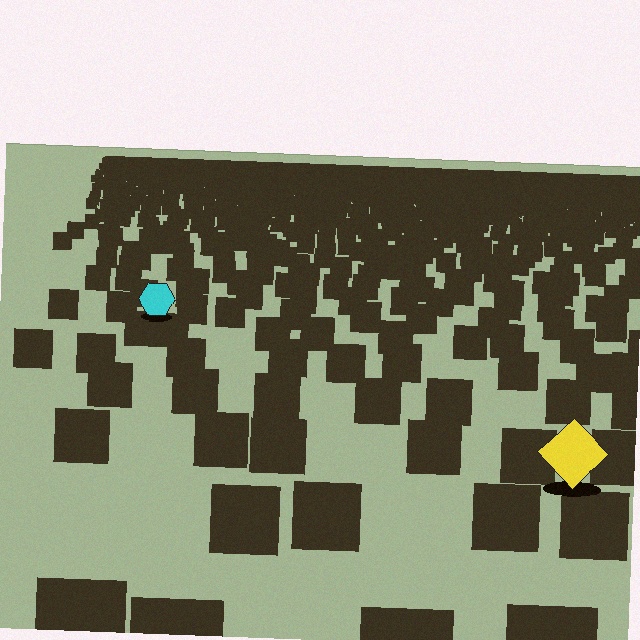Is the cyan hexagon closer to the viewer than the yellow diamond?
No. The yellow diamond is closer — you can tell from the texture gradient: the ground texture is coarser near it.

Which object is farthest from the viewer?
The cyan hexagon is farthest from the viewer. It appears smaller and the ground texture around it is denser.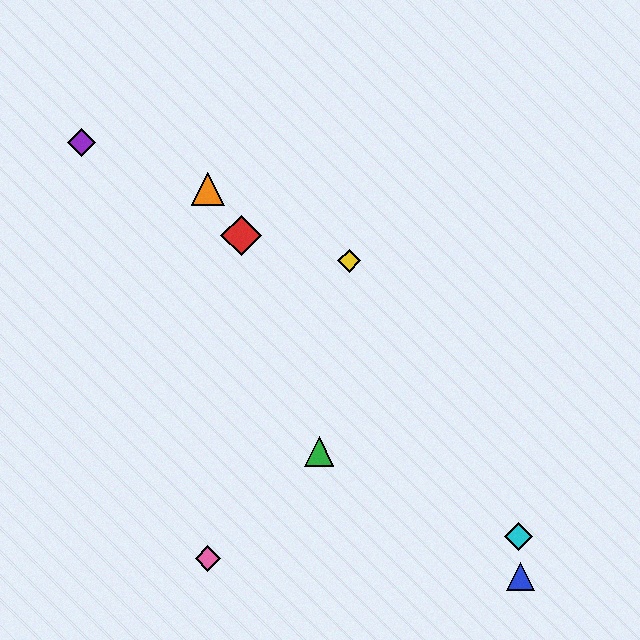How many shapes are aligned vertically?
2 shapes (the orange triangle, the pink diamond) are aligned vertically.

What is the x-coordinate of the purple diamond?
The purple diamond is at x≈81.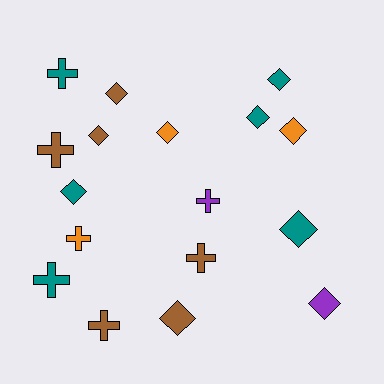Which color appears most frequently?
Teal, with 6 objects.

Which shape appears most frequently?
Diamond, with 10 objects.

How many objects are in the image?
There are 17 objects.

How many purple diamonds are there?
There is 1 purple diamond.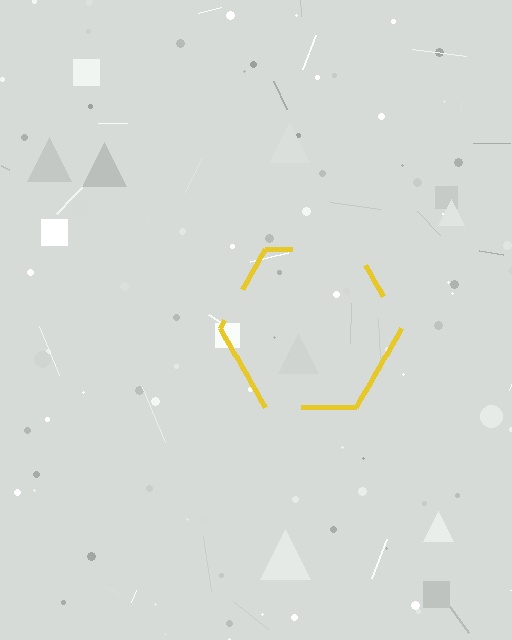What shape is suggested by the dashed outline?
The dashed outline suggests a hexagon.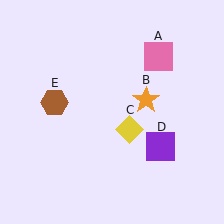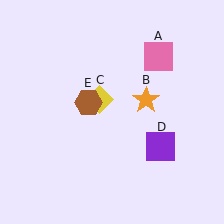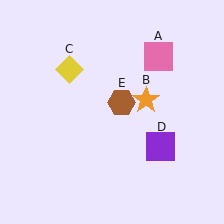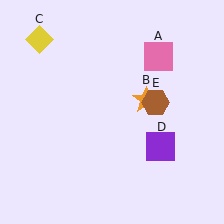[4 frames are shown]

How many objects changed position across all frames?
2 objects changed position: yellow diamond (object C), brown hexagon (object E).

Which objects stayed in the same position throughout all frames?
Pink square (object A) and orange star (object B) and purple square (object D) remained stationary.